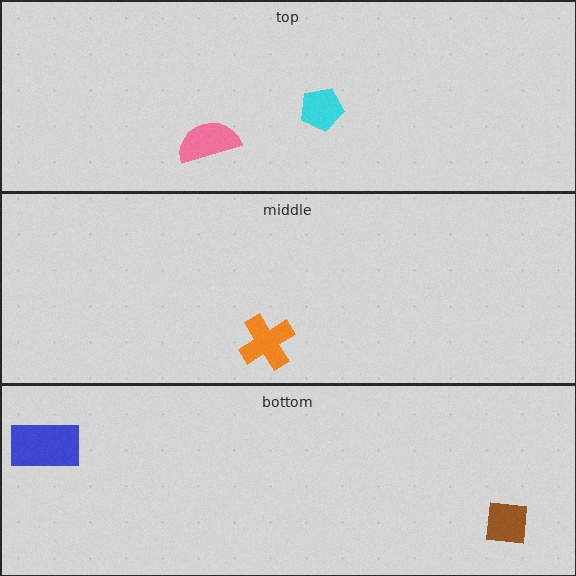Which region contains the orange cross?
The middle region.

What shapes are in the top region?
The cyan pentagon, the pink semicircle.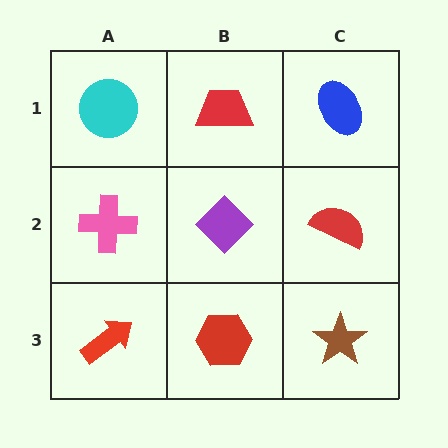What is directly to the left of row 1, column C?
A red trapezoid.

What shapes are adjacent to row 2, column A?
A cyan circle (row 1, column A), a red arrow (row 3, column A), a purple diamond (row 2, column B).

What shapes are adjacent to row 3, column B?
A purple diamond (row 2, column B), a red arrow (row 3, column A), a brown star (row 3, column C).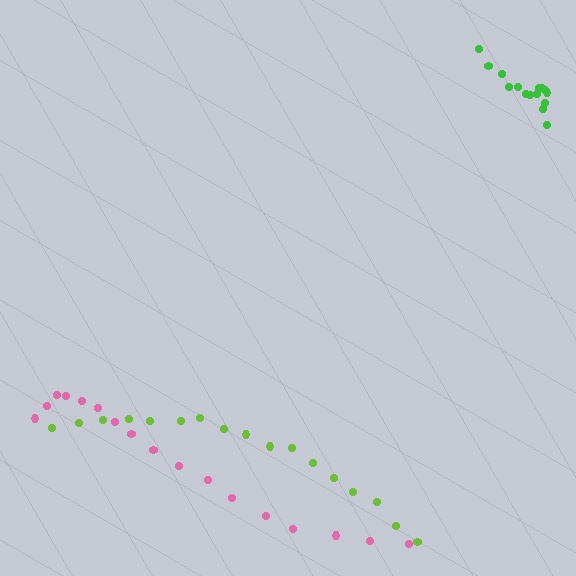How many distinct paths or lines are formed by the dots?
There are 3 distinct paths.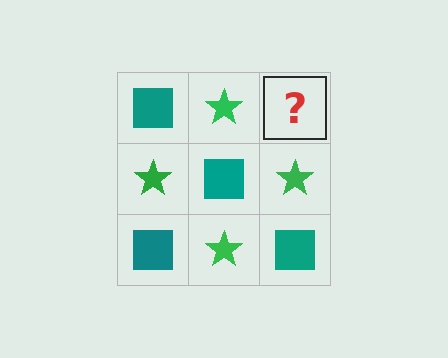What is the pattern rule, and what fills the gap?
The rule is that it alternates teal square and green star in a checkerboard pattern. The gap should be filled with a teal square.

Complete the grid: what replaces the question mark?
The question mark should be replaced with a teal square.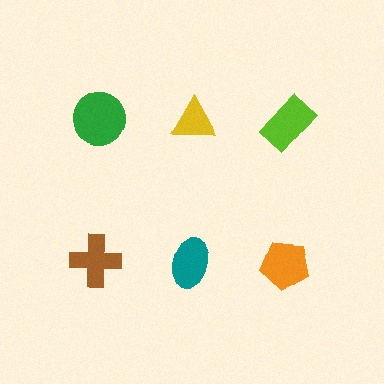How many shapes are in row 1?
3 shapes.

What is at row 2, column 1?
A brown cross.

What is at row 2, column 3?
An orange pentagon.